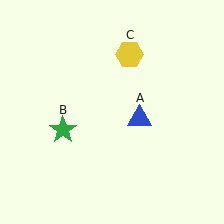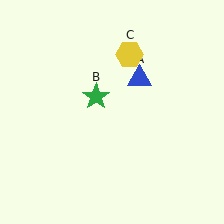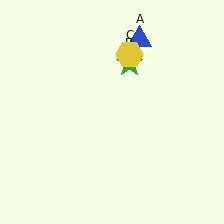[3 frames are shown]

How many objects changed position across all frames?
2 objects changed position: blue triangle (object A), green star (object B).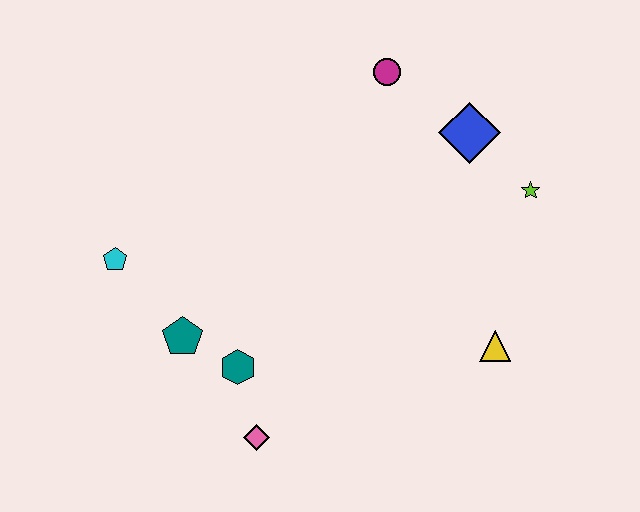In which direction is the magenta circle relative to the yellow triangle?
The magenta circle is above the yellow triangle.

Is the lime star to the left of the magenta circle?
No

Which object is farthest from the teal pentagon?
The lime star is farthest from the teal pentagon.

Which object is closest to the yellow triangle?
The lime star is closest to the yellow triangle.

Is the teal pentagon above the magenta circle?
No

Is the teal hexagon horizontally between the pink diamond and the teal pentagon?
Yes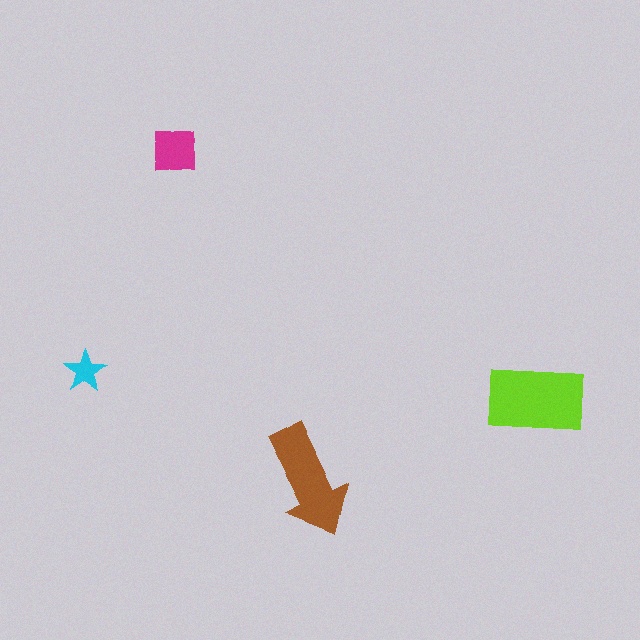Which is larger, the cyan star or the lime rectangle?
The lime rectangle.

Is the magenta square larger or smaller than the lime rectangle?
Smaller.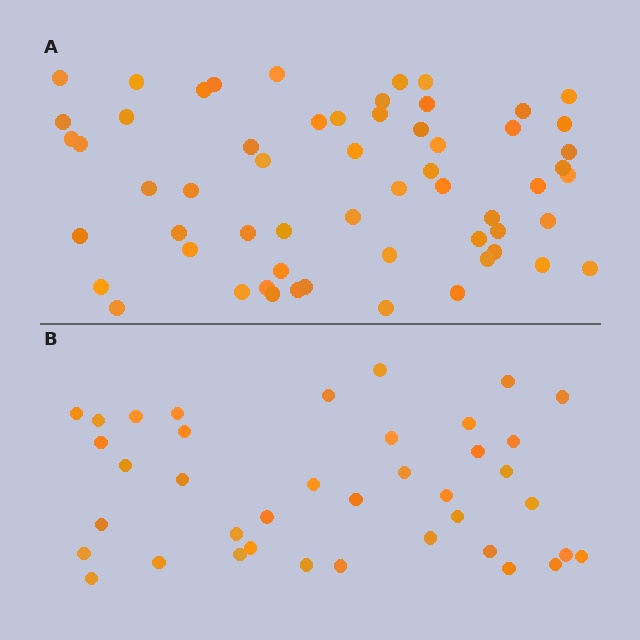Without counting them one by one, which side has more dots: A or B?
Region A (the top region) has more dots.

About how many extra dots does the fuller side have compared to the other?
Region A has approximately 20 more dots than region B.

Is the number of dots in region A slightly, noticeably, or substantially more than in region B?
Region A has substantially more. The ratio is roughly 1.5 to 1.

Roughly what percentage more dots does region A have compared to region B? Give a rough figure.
About 50% more.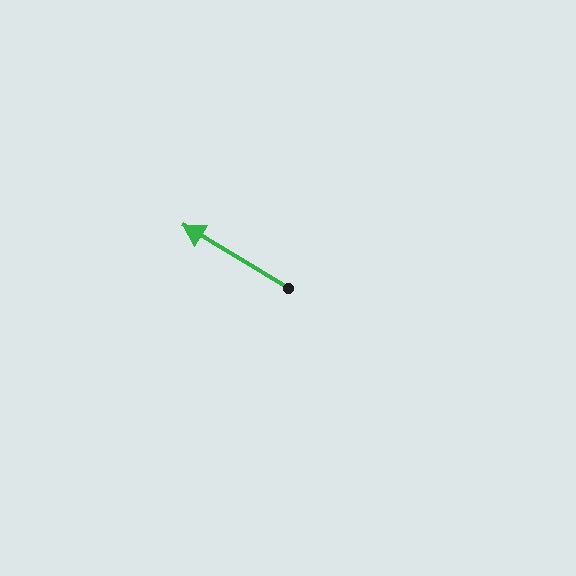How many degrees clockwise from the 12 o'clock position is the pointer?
Approximately 301 degrees.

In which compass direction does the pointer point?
Northwest.